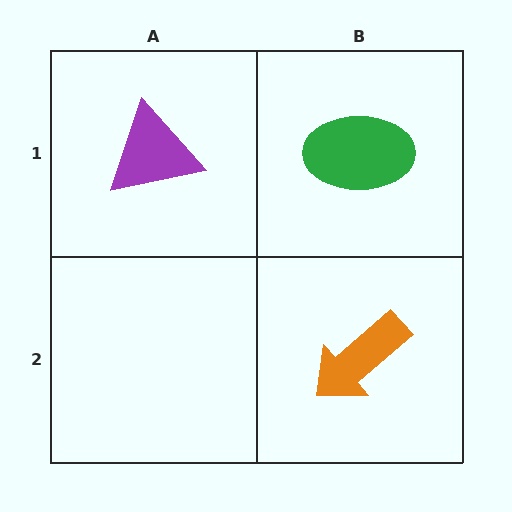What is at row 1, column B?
A green ellipse.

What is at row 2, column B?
An orange arrow.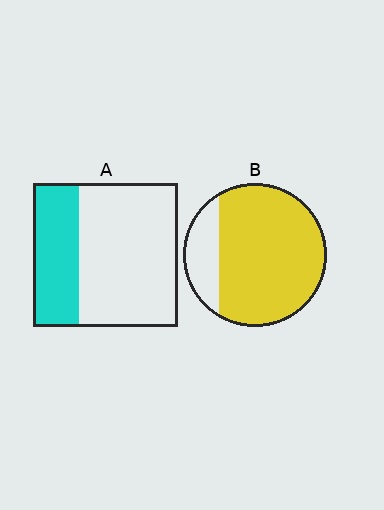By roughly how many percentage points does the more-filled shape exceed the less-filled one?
By roughly 50 percentage points (B over A).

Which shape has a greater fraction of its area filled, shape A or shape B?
Shape B.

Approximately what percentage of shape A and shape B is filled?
A is approximately 30% and B is approximately 80%.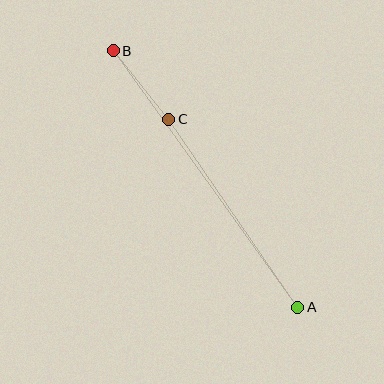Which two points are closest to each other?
Points B and C are closest to each other.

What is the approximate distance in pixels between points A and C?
The distance between A and C is approximately 228 pixels.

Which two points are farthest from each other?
Points A and B are farthest from each other.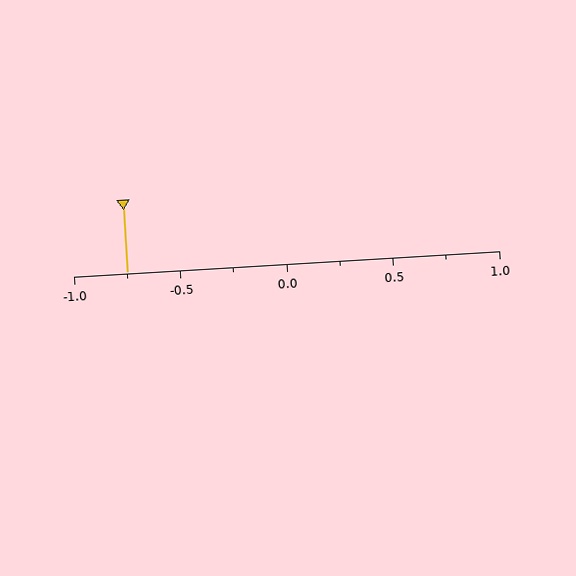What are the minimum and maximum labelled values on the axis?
The axis runs from -1.0 to 1.0.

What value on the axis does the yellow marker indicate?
The marker indicates approximately -0.75.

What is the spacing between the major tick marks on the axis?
The major ticks are spaced 0.5 apart.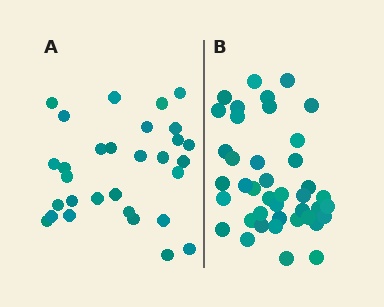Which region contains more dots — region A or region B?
Region B (the right region) has more dots.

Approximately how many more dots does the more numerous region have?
Region B has roughly 12 or so more dots than region A.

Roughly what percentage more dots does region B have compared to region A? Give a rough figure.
About 35% more.